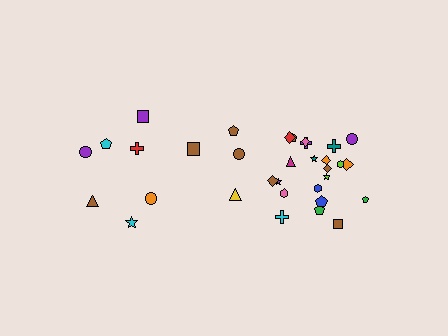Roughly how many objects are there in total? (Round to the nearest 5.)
Roughly 35 objects in total.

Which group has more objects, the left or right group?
The right group.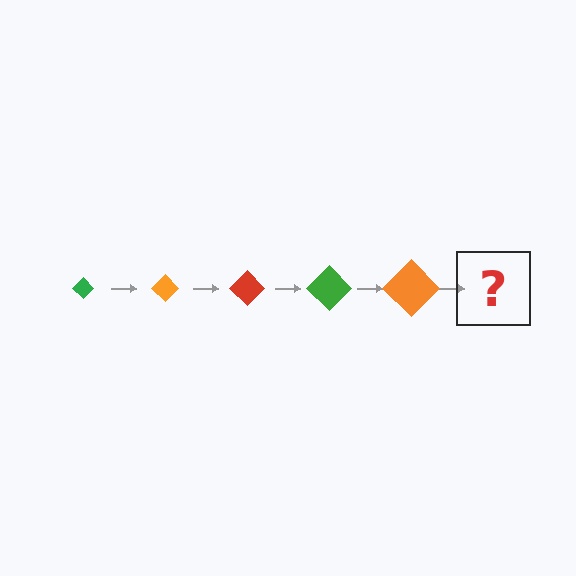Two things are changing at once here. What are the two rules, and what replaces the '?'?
The two rules are that the diamond grows larger each step and the color cycles through green, orange, and red. The '?' should be a red diamond, larger than the previous one.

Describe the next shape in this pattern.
It should be a red diamond, larger than the previous one.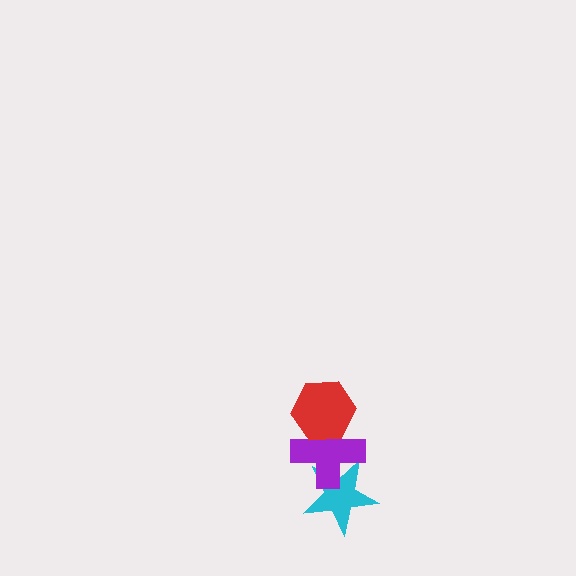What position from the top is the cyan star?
The cyan star is 3rd from the top.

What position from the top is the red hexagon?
The red hexagon is 1st from the top.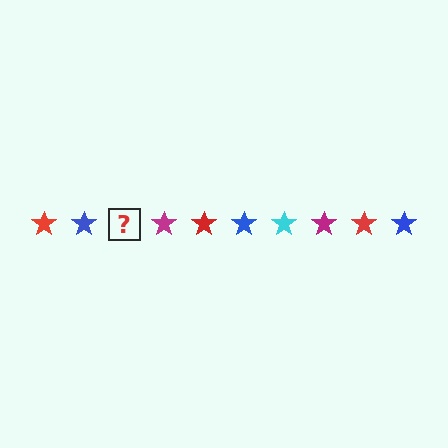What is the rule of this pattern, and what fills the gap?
The rule is that the pattern cycles through red, blue, cyan, magenta stars. The gap should be filled with a cyan star.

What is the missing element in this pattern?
The missing element is a cyan star.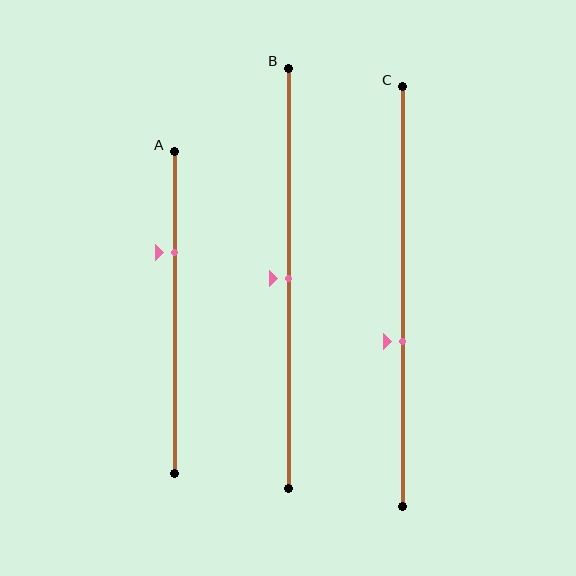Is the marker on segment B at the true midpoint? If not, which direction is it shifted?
Yes, the marker on segment B is at the true midpoint.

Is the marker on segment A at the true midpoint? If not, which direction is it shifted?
No, the marker on segment A is shifted upward by about 19% of the segment length.